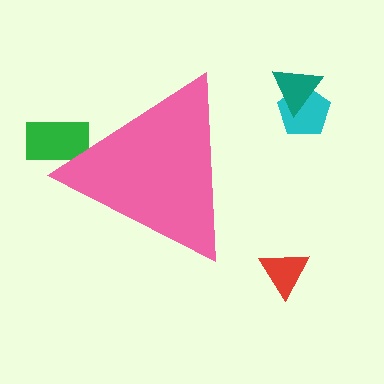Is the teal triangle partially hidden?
No, the teal triangle is fully visible.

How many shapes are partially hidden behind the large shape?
1 shape is partially hidden.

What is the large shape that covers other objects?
A pink triangle.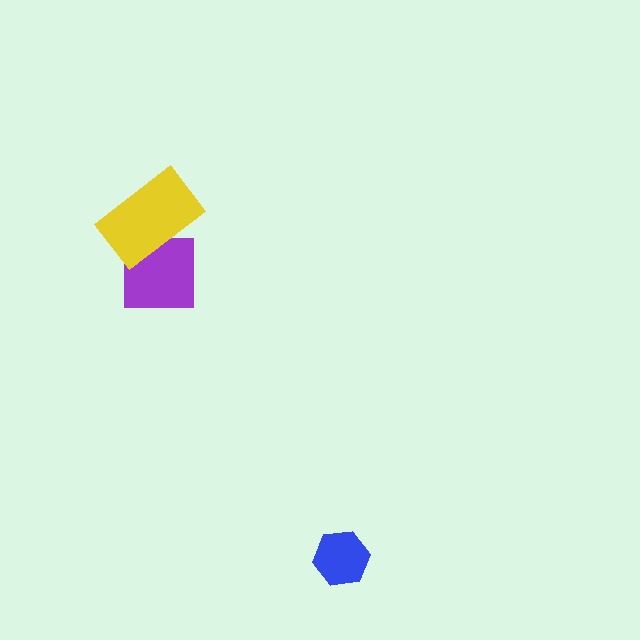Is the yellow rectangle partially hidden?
No, no other shape covers it.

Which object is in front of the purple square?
The yellow rectangle is in front of the purple square.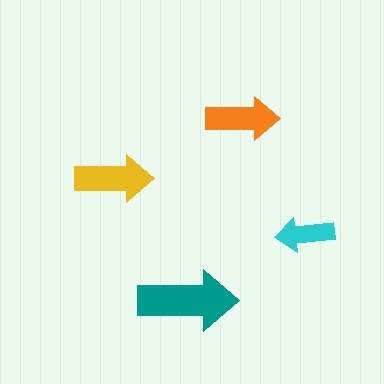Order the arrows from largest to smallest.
the teal one, the yellow one, the orange one, the cyan one.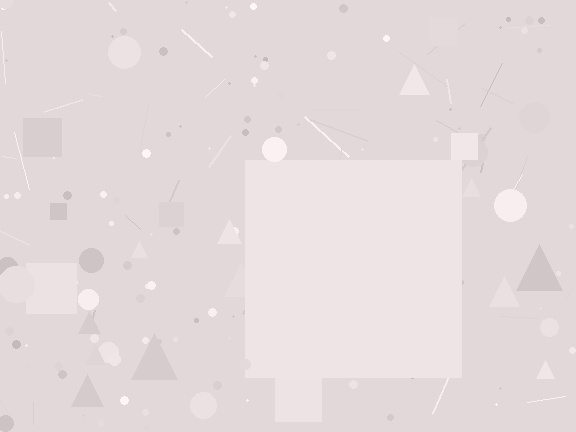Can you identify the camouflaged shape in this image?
The camouflaged shape is a square.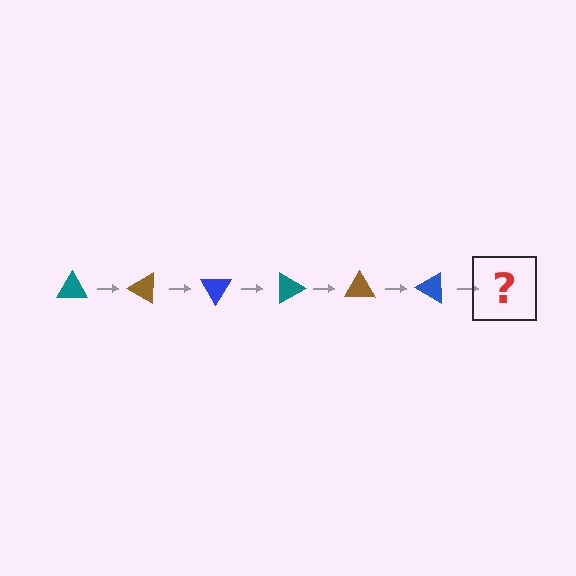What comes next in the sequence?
The next element should be a teal triangle, rotated 180 degrees from the start.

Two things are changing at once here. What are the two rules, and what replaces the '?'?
The two rules are that it rotates 30 degrees each step and the color cycles through teal, brown, and blue. The '?' should be a teal triangle, rotated 180 degrees from the start.